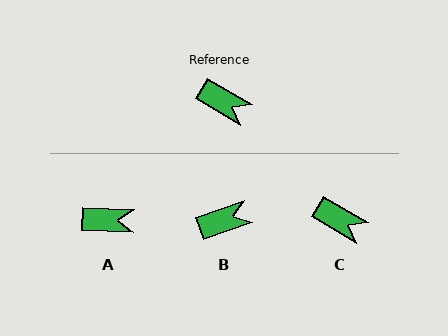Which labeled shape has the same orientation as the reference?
C.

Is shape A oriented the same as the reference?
No, it is off by about 28 degrees.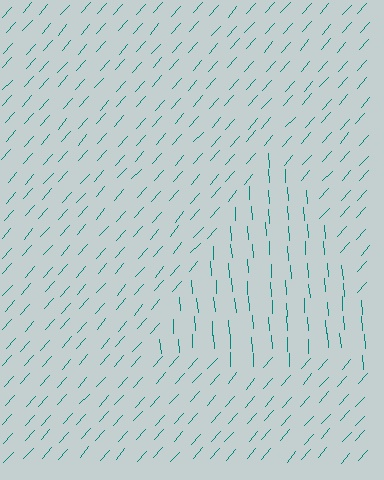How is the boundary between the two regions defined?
The boundary is defined purely by a change in line orientation (approximately 45 degrees difference). All lines are the same color and thickness.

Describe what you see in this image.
The image is filled with small teal line segments. A triangle region in the image has lines oriented differently from the surrounding lines, creating a visible texture boundary.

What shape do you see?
I see a triangle.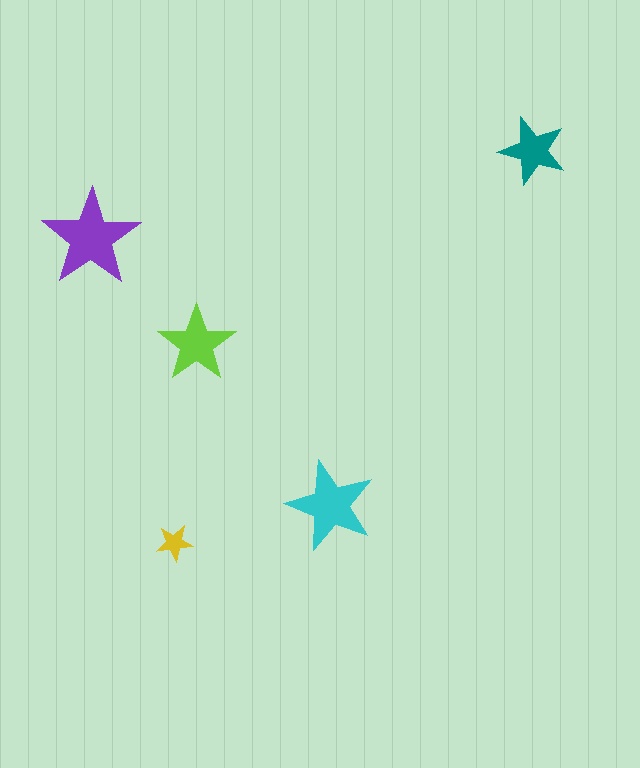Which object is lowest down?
The yellow star is bottommost.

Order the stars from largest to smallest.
the purple one, the cyan one, the lime one, the teal one, the yellow one.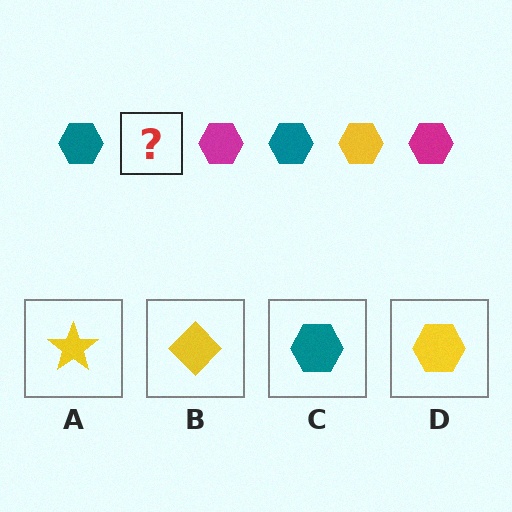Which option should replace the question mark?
Option D.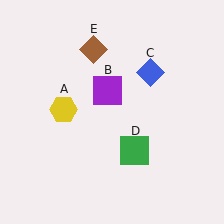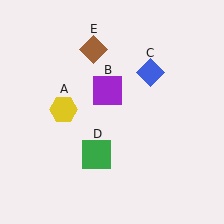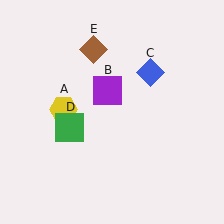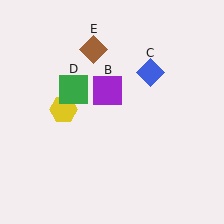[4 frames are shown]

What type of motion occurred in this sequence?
The green square (object D) rotated clockwise around the center of the scene.